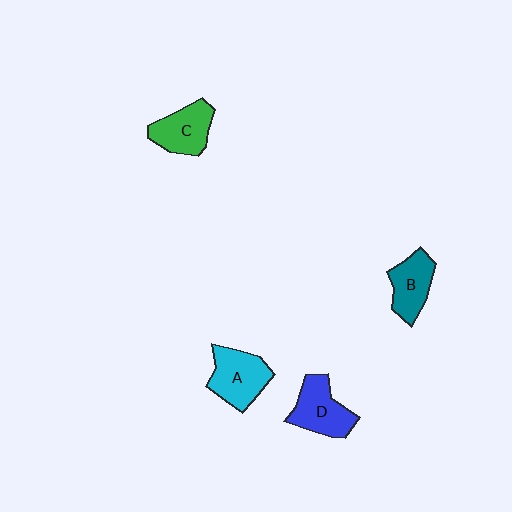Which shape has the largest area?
Shape A (cyan).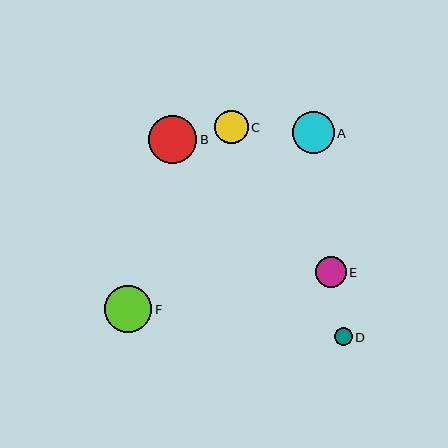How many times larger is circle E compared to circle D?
Circle E is approximately 1.7 times the size of circle D.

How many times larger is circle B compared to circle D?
Circle B is approximately 2.7 times the size of circle D.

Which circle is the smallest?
Circle D is the smallest with a size of approximately 18 pixels.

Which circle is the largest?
Circle B is the largest with a size of approximately 48 pixels.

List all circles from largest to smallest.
From largest to smallest: B, F, A, C, E, D.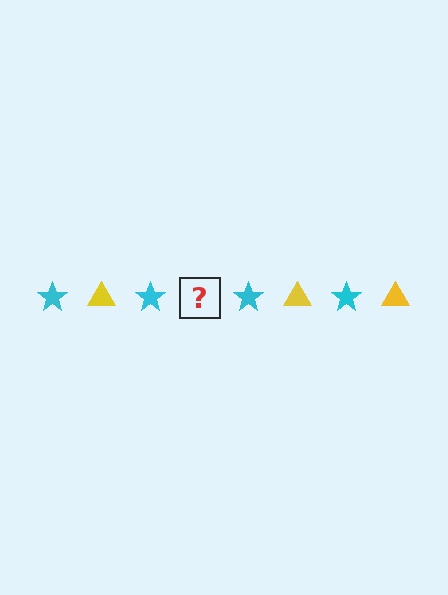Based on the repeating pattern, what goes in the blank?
The blank should be a yellow triangle.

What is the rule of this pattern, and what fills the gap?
The rule is that the pattern alternates between cyan star and yellow triangle. The gap should be filled with a yellow triangle.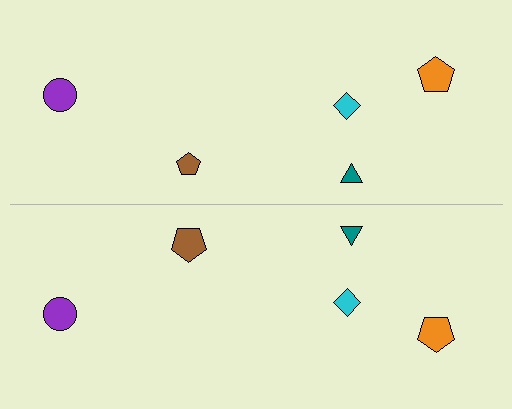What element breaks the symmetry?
The brown pentagon on the bottom side has a different size than its mirror counterpart.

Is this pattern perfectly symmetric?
No, the pattern is not perfectly symmetric. The brown pentagon on the bottom side has a different size than its mirror counterpart.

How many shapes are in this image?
There are 10 shapes in this image.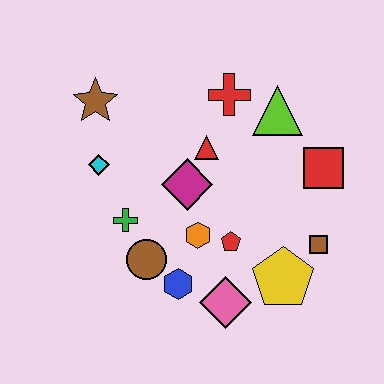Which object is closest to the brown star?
The cyan diamond is closest to the brown star.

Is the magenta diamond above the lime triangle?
No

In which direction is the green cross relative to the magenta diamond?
The green cross is to the left of the magenta diamond.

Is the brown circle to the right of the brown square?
No